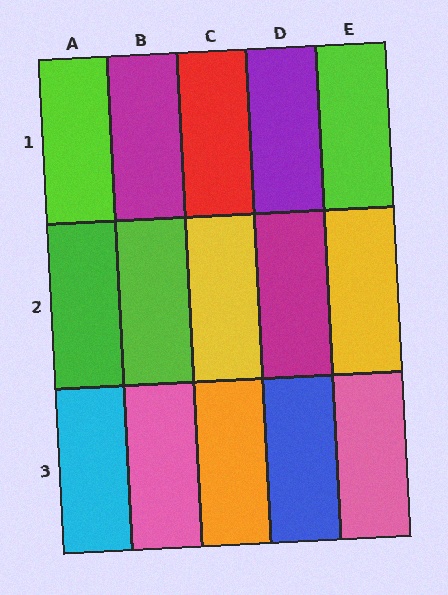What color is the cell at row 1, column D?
Purple.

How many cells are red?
1 cell is red.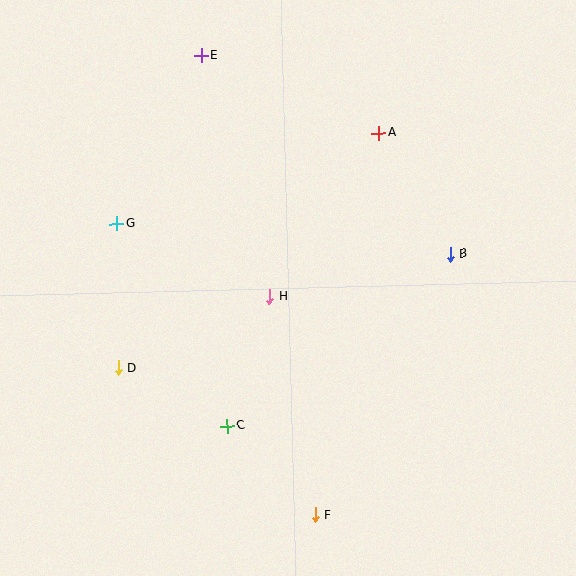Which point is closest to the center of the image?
Point H at (270, 297) is closest to the center.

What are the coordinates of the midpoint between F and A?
The midpoint between F and A is at (347, 324).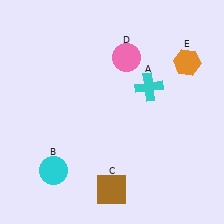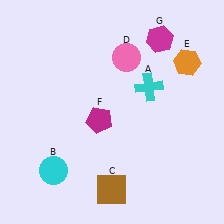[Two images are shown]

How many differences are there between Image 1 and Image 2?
There are 2 differences between the two images.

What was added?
A magenta pentagon (F), a magenta hexagon (G) were added in Image 2.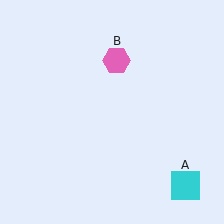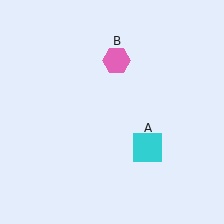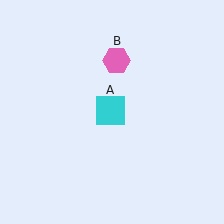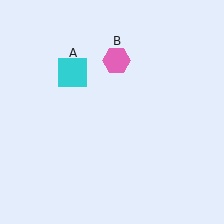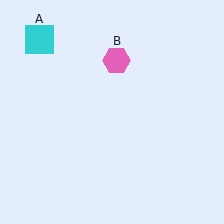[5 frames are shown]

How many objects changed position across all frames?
1 object changed position: cyan square (object A).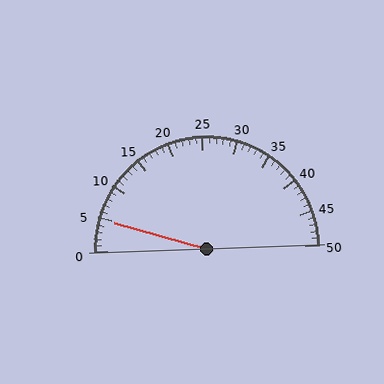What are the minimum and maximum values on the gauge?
The gauge ranges from 0 to 50.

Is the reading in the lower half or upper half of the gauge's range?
The reading is in the lower half of the range (0 to 50).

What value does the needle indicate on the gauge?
The needle indicates approximately 5.